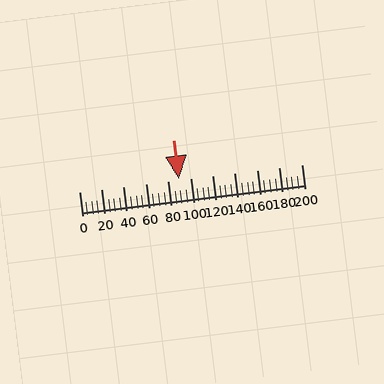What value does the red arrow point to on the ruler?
The red arrow points to approximately 90.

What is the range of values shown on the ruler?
The ruler shows values from 0 to 200.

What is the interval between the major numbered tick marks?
The major tick marks are spaced 20 units apart.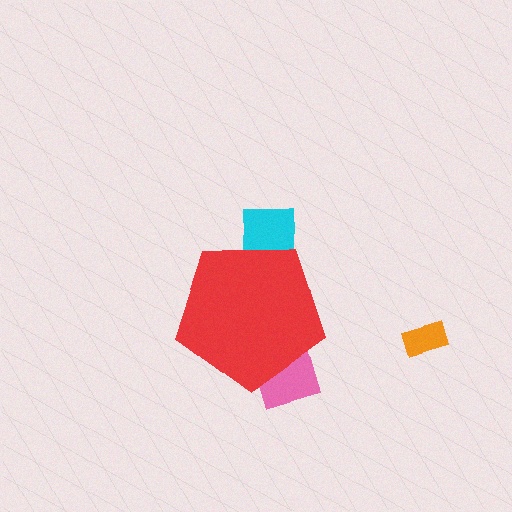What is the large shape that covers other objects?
A red pentagon.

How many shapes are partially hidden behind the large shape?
2 shapes are partially hidden.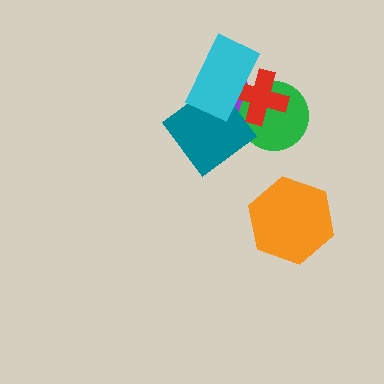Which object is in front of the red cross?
The cyan rectangle is in front of the red cross.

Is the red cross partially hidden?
Yes, it is partially covered by another shape.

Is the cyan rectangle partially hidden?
No, no other shape covers it.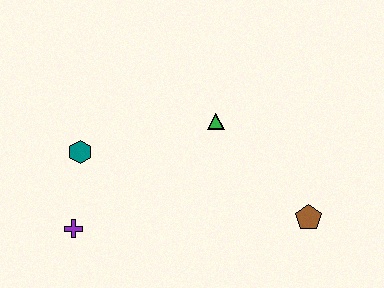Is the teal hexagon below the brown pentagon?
No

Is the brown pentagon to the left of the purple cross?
No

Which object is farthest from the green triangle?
The purple cross is farthest from the green triangle.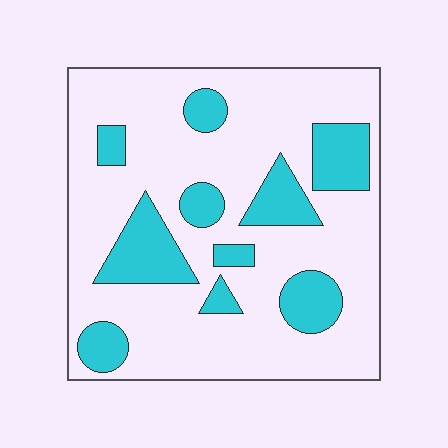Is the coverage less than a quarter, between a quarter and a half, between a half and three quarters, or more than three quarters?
Less than a quarter.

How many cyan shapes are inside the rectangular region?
10.